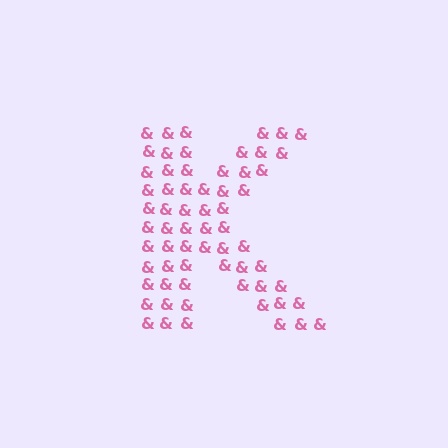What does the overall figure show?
The overall figure shows the letter K.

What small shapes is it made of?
It is made of small ampersands.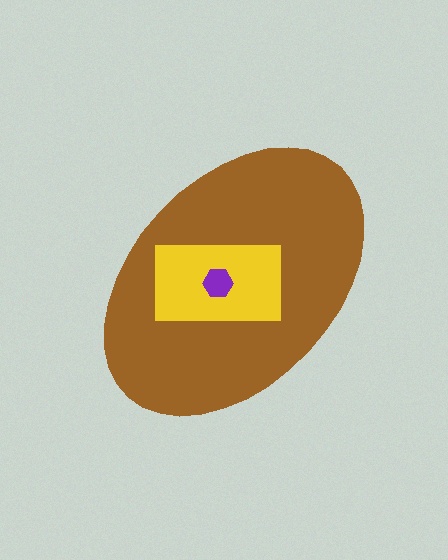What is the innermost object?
The purple hexagon.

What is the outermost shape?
The brown ellipse.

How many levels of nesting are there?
3.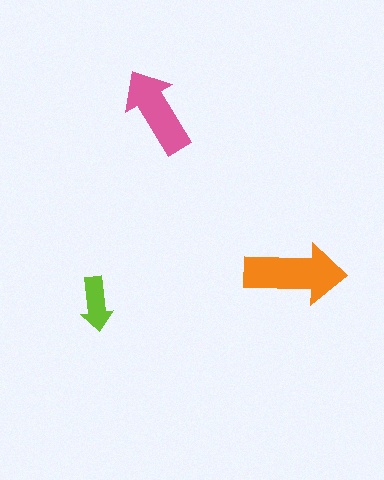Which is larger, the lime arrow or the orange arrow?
The orange one.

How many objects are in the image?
There are 3 objects in the image.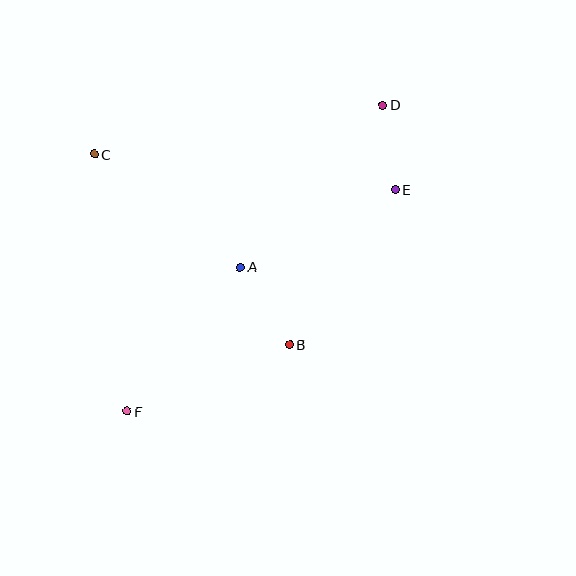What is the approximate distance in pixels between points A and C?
The distance between A and C is approximately 185 pixels.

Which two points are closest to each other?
Points D and E are closest to each other.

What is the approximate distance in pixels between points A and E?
The distance between A and E is approximately 173 pixels.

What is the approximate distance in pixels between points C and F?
The distance between C and F is approximately 259 pixels.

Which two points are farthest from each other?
Points D and F are farthest from each other.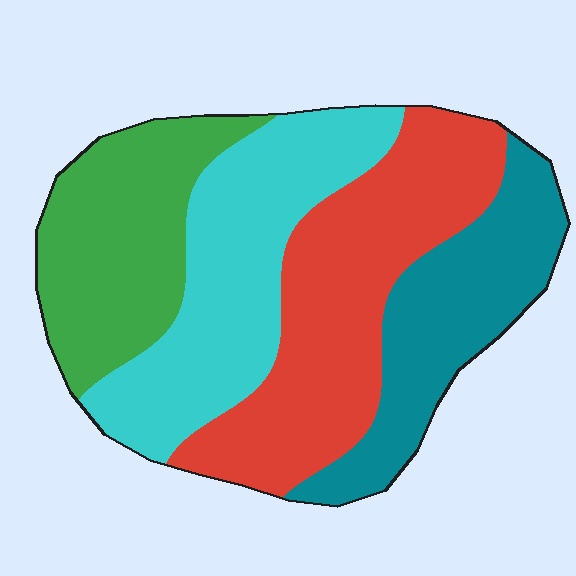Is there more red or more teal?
Red.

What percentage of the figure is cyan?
Cyan covers about 25% of the figure.